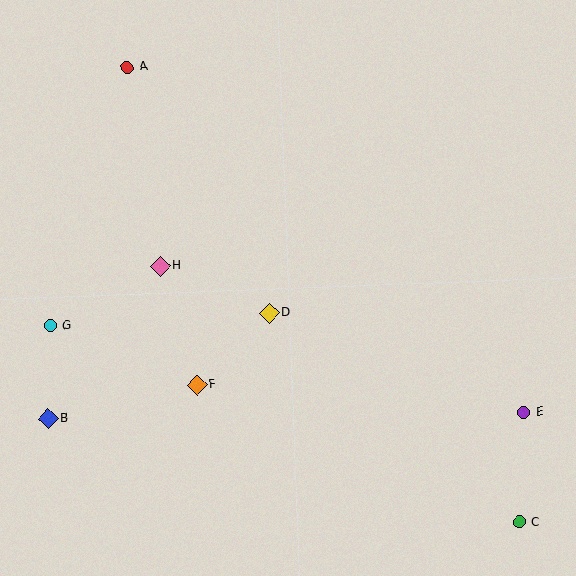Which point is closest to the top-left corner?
Point A is closest to the top-left corner.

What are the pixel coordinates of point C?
Point C is at (519, 522).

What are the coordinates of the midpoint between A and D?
The midpoint between A and D is at (198, 190).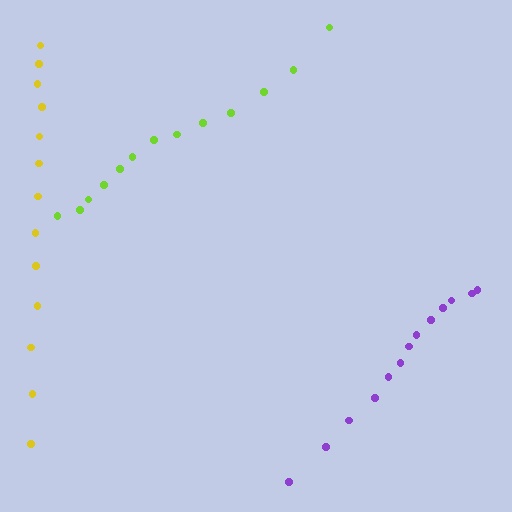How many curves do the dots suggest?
There are 3 distinct paths.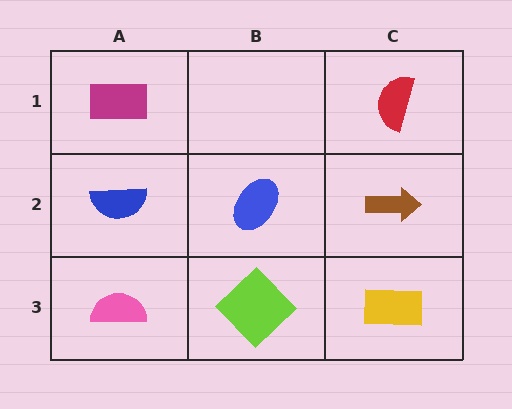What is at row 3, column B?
A lime diamond.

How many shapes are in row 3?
3 shapes.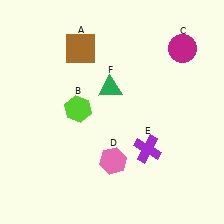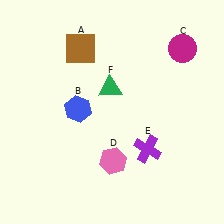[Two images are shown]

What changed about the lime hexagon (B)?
In Image 1, B is lime. In Image 2, it changed to blue.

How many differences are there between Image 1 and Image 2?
There is 1 difference between the two images.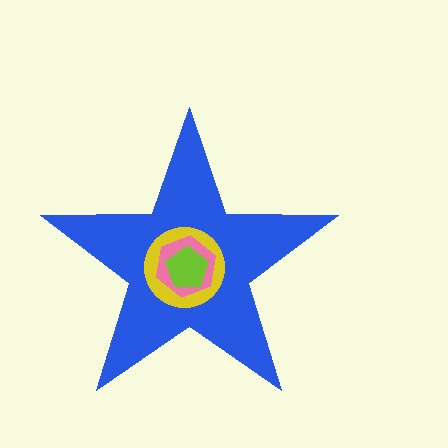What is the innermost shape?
The lime pentagon.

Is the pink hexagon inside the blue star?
Yes.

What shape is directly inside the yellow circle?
The pink hexagon.